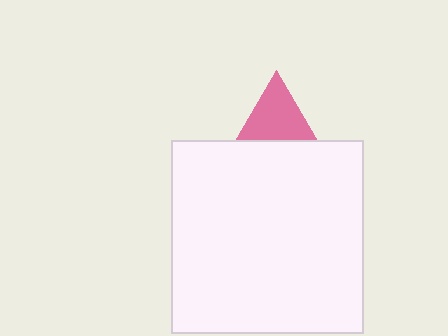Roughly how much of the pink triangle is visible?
About half of it is visible (roughly 45%).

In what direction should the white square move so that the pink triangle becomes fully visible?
The white square should move down. That is the shortest direction to clear the overlap and leave the pink triangle fully visible.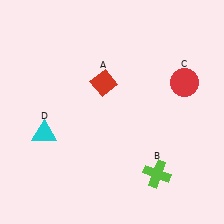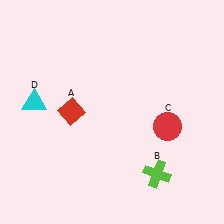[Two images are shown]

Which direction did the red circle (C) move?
The red circle (C) moved down.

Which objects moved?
The objects that moved are: the red diamond (A), the red circle (C), the cyan triangle (D).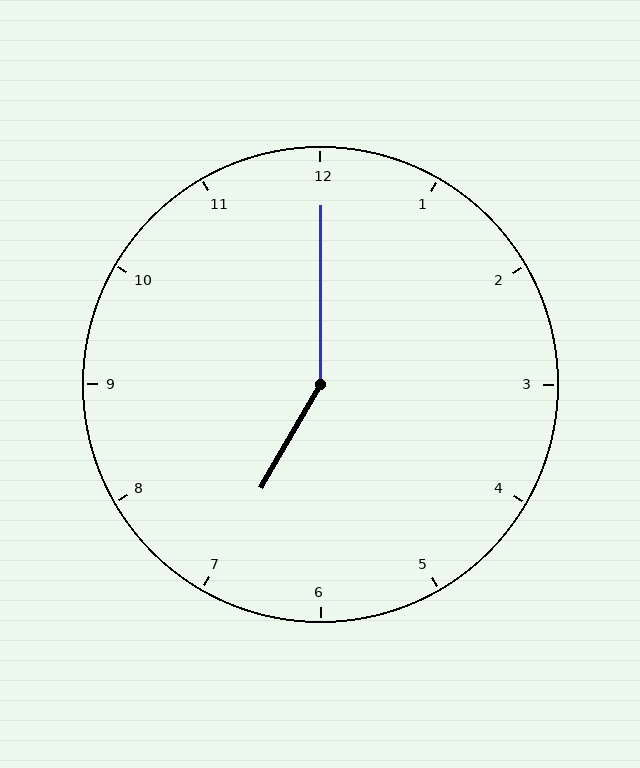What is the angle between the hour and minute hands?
Approximately 150 degrees.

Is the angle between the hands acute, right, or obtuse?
It is obtuse.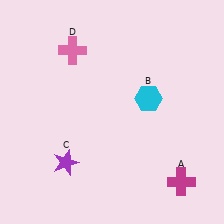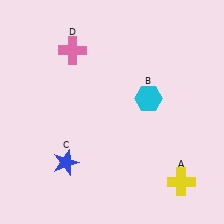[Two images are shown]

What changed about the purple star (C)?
In Image 1, C is purple. In Image 2, it changed to blue.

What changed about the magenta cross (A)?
In Image 1, A is magenta. In Image 2, it changed to yellow.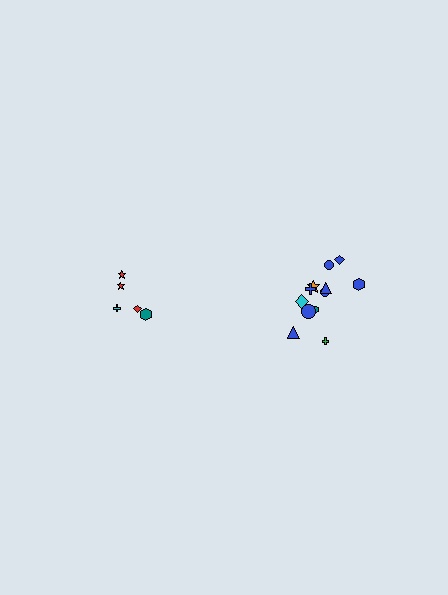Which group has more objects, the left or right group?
The right group.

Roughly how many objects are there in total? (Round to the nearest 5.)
Roughly 15 objects in total.